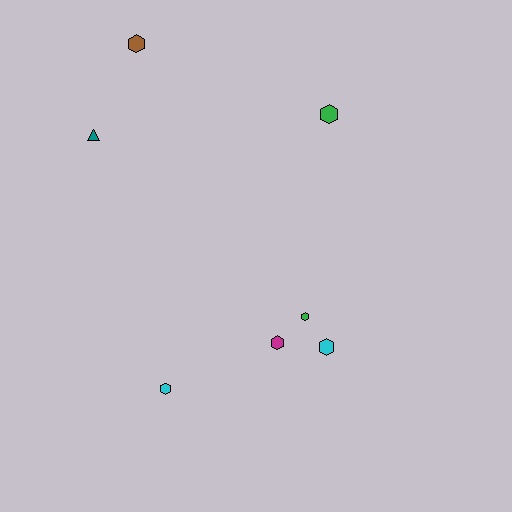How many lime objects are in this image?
There are no lime objects.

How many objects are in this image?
There are 7 objects.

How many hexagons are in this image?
There are 6 hexagons.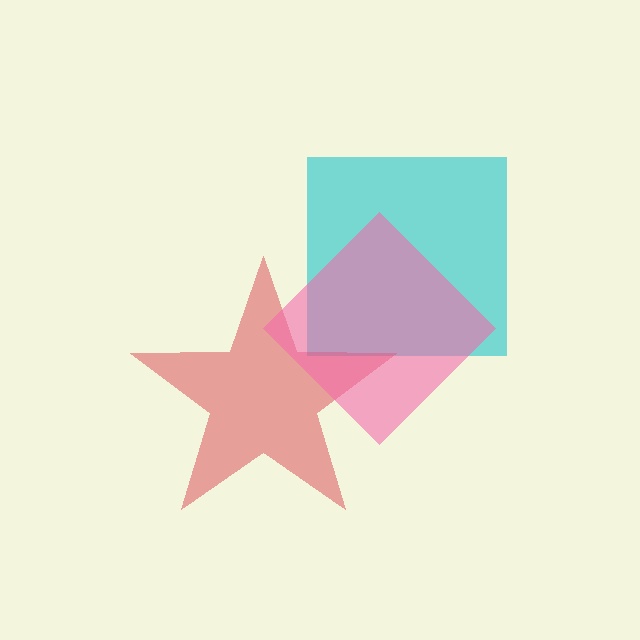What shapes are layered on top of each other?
The layered shapes are: a cyan square, a red star, a pink diamond.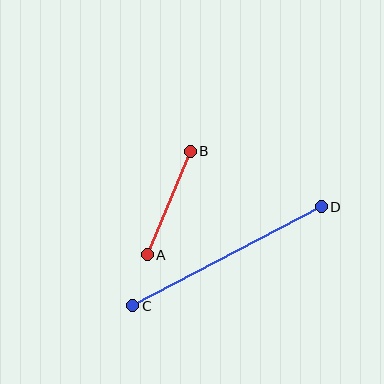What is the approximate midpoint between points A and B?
The midpoint is at approximately (169, 203) pixels.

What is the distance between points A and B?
The distance is approximately 112 pixels.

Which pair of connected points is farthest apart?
Points C and D are farthest apart.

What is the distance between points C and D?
The distance is approximately 213 pixels.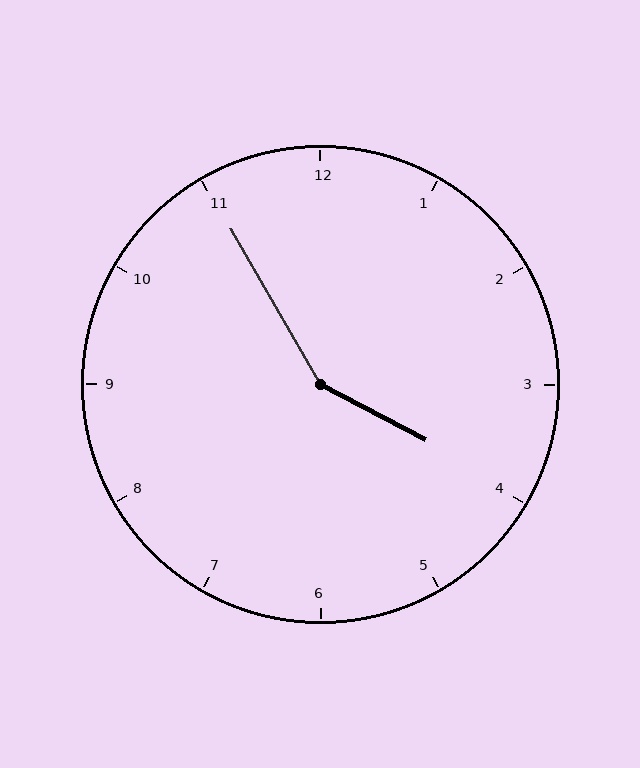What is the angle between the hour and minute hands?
Approximately 148 degrees.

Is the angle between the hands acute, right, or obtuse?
It is obtuse.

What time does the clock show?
3:55.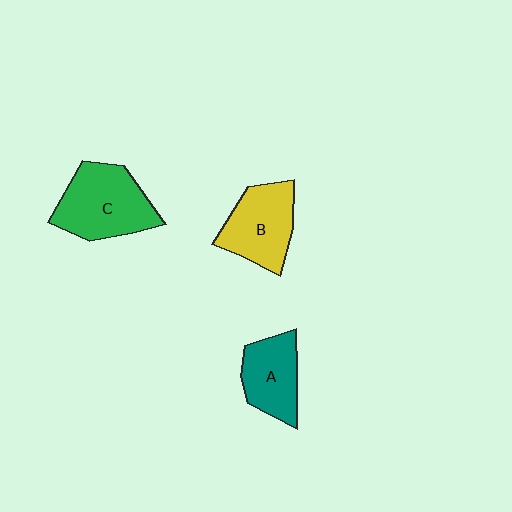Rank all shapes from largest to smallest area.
From largest to smallest: C (green), B (yellow), A (teal).